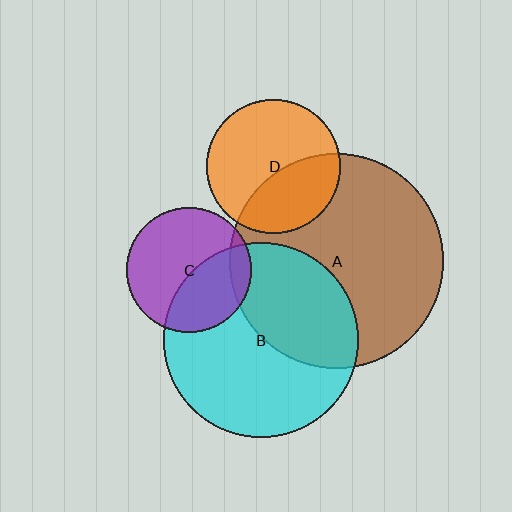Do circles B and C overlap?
Yes.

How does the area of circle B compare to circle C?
Approximately 2.4 times.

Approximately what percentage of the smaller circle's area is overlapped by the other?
Approximately 40%.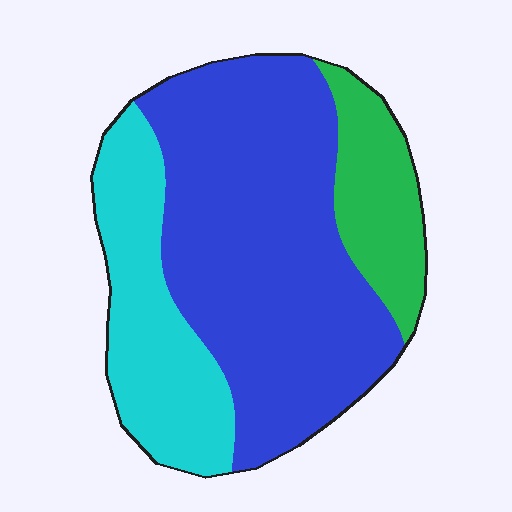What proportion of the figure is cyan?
Cyan covers around 25% of the figure.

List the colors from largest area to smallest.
From largest to smallest: blue, cyan, green.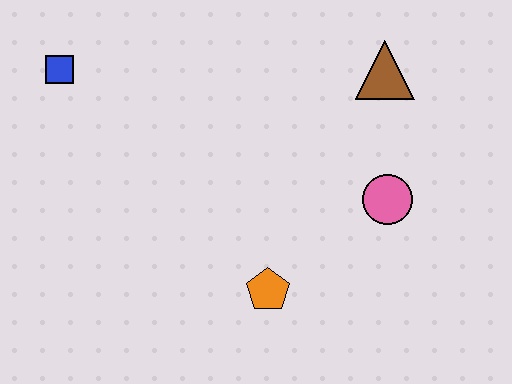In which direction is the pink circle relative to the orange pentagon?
The pink circle is to the right of the orange pentagon.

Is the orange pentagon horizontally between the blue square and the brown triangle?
Yes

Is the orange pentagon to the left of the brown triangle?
Yes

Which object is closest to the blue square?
The orange pentagon is closest to the blue square.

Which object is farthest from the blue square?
The pink circle is farthest from the blue square.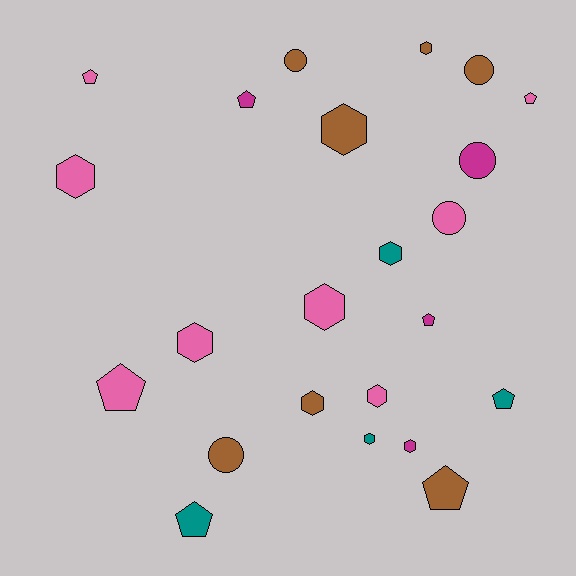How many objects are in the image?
There are 23 objects.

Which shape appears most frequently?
Hexagon, with 10 objects.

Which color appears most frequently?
Pink, with 8 objects.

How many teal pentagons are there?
There are 2 teal pentagons.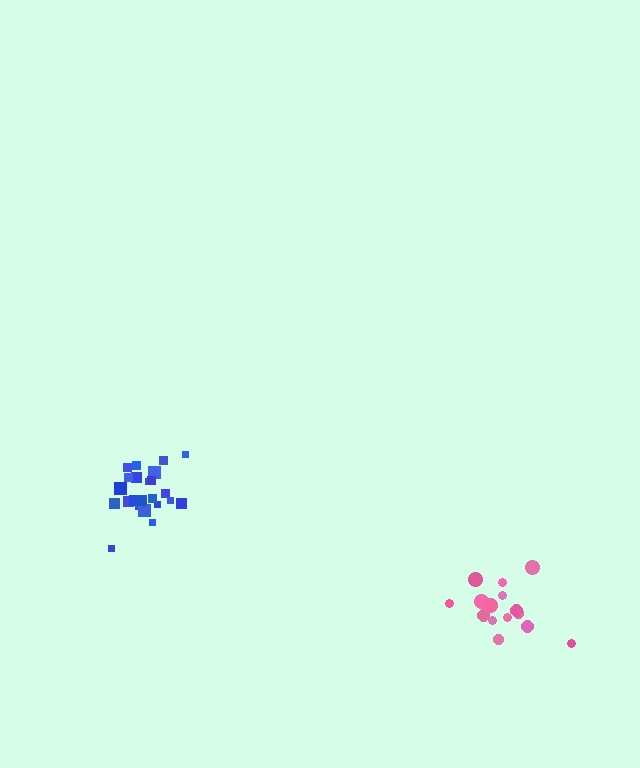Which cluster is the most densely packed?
Blue.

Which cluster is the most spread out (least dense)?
Pink.